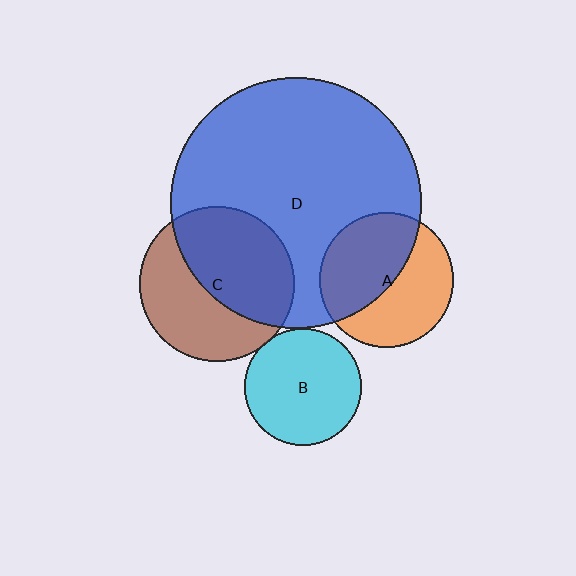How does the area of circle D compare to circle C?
Approximately 2.6 times.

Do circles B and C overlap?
Yes.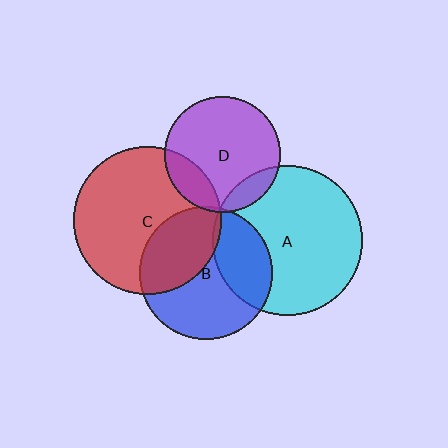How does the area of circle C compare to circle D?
Approximately 1.6 times.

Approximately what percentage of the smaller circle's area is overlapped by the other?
Approximately 20%.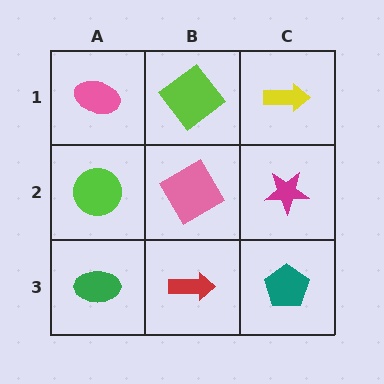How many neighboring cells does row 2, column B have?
4.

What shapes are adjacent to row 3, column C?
A magenta star (row 2, column C), a red arrow (row 3, column B).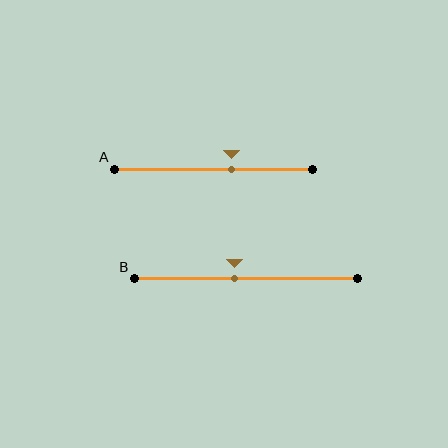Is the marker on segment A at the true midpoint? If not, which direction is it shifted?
No, the marker on segment A is shifted to the right by about 9% of the segment length.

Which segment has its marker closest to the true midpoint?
Segment B has its marker closest to the true midpoint.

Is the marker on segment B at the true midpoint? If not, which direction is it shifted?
No, the marker on segment B is shifted to the left by about 5% of the segment length.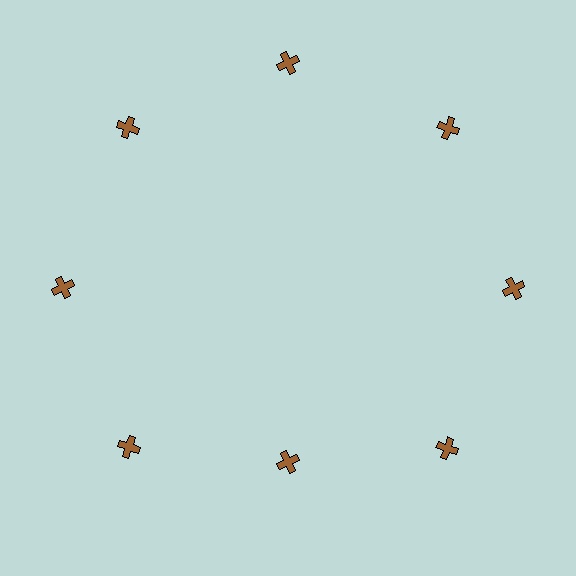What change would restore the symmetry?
The symmetry would be restored by moving it outward, back onto the ring so that all 8 crosses sit at equal angles and equal distance from the center.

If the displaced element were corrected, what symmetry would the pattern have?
It would have 8-fold rotational symmetry — the pattern would map onto itself every 45 degrees.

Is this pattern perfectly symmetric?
No. The 8 brown crosses are arranged in a ring, but one element near the 6 o'clock position is pulled inward toward the center, breaking the 8-fold rotational symmetry.